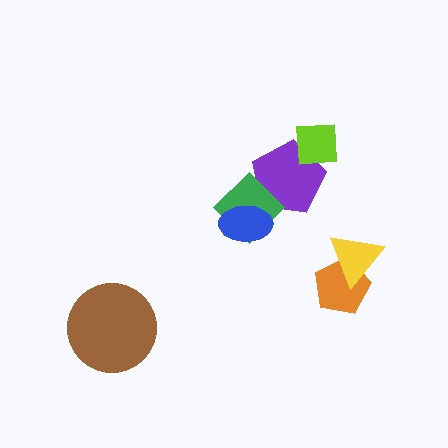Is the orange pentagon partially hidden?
Yes, it is partially covered by another shape.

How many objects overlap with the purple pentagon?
2 objects overlap with the purple pentagon.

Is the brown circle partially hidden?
No, no other shape covers it.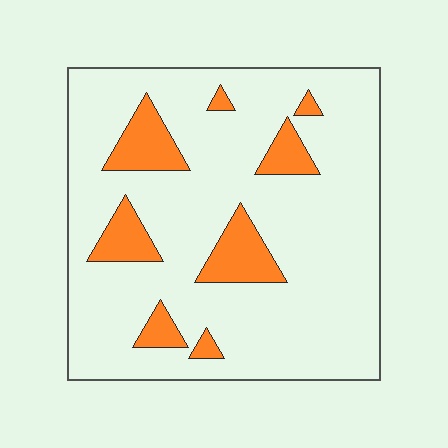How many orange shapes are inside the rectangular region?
8.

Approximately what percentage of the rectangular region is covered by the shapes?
Approximately 15%.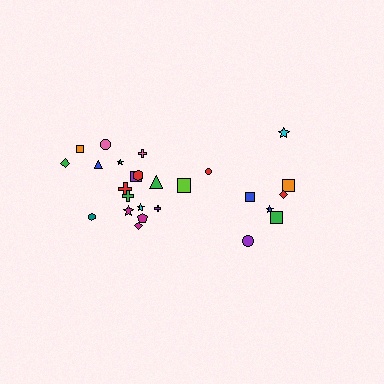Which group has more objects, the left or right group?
The left group.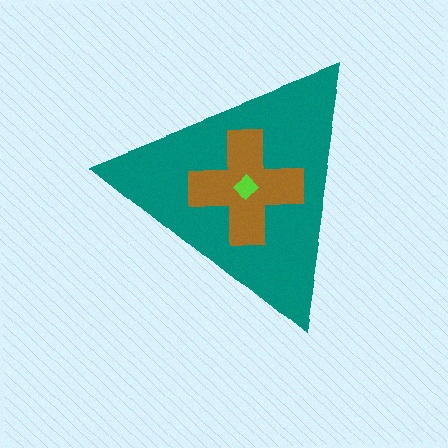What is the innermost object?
The lime diamond.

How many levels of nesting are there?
3.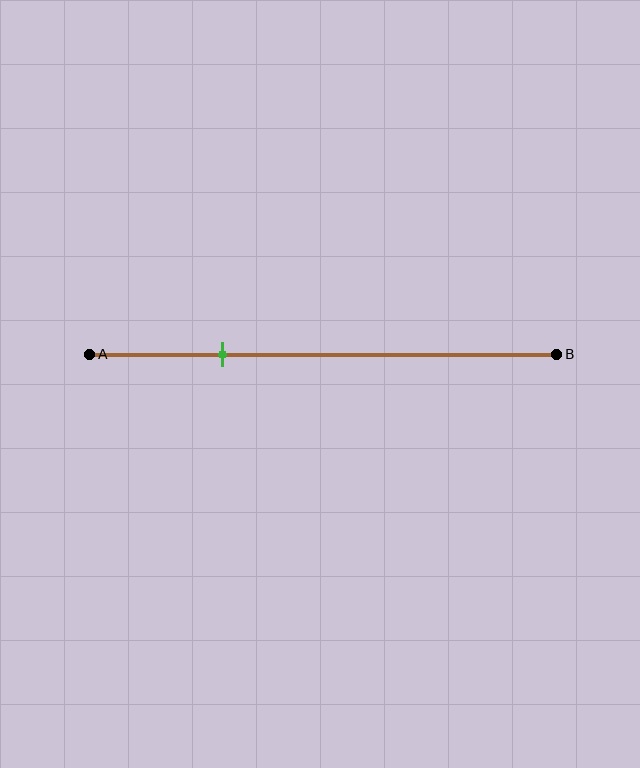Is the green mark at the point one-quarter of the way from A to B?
No, the mark is at about 30% from A, not at the 25% one-quarter point.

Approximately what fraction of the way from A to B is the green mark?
The green mark is approximately 30% of the way from A to B.